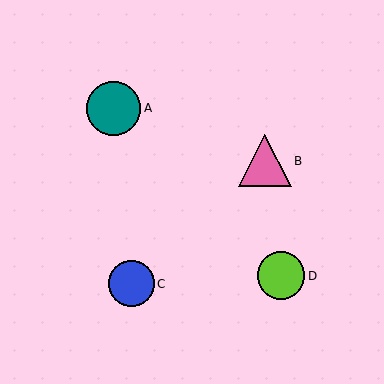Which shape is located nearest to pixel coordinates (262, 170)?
The pink triangle (labeled B) at (265, 161) is nearest to that location.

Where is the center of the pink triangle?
The center of the pink triangle is at (265, 161).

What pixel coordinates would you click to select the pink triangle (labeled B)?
Click at (265, 161) to select the pink triangle B.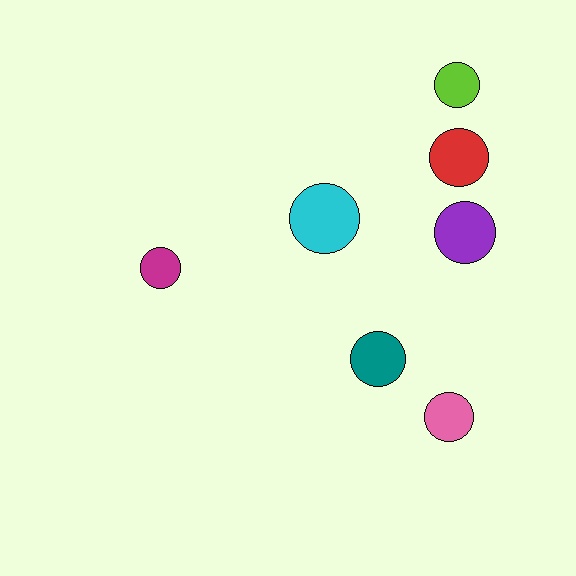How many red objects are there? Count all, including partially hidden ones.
There is 1 red object.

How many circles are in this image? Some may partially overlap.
There are 7 circles.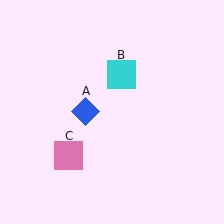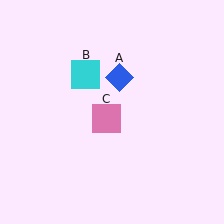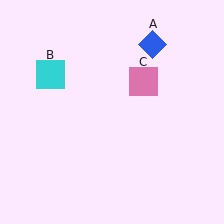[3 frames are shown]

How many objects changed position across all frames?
3 objects changed position: blue diamond (object A), cyan square (object B), pink square (object C).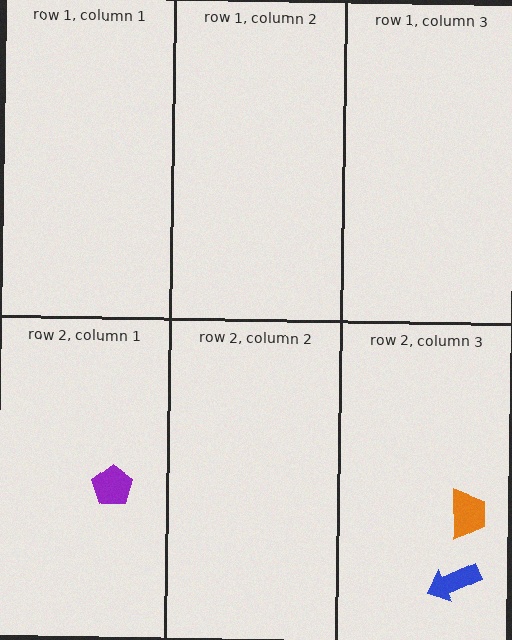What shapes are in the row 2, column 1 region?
The purple pentagon.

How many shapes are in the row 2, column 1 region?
1.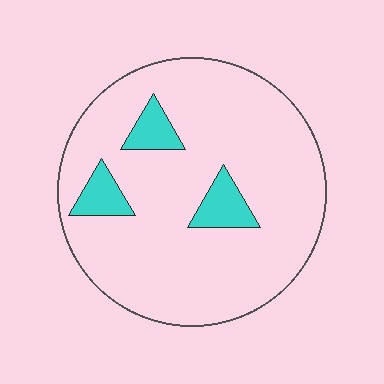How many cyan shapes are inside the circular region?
3.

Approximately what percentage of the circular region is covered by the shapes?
Approximately 10%.